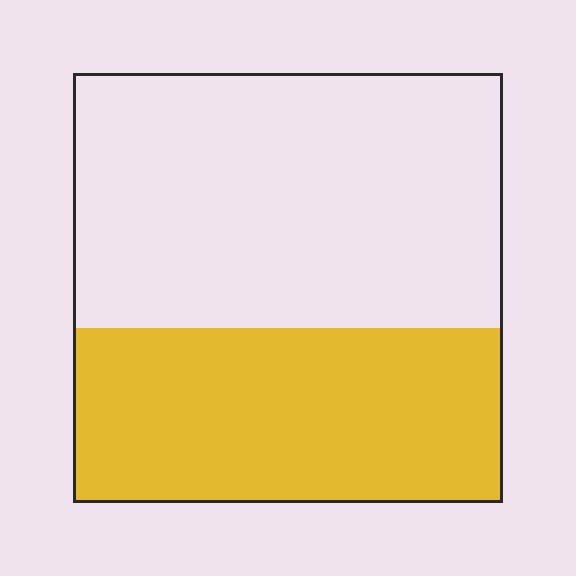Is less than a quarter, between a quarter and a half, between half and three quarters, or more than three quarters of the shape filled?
Between a quarter and a half.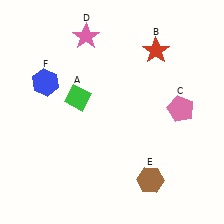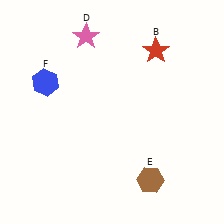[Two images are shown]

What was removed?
The green diamond (A), the pink pentagon (C) were removed in Image 2.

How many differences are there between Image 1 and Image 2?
There are 2 differences between the two images.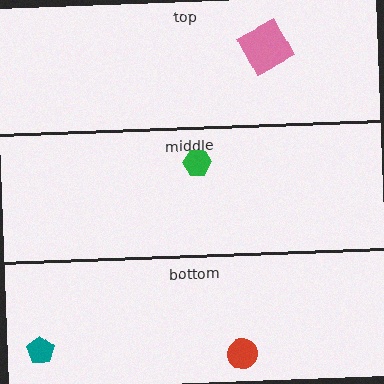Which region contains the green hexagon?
The middle region.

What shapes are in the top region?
The pink square.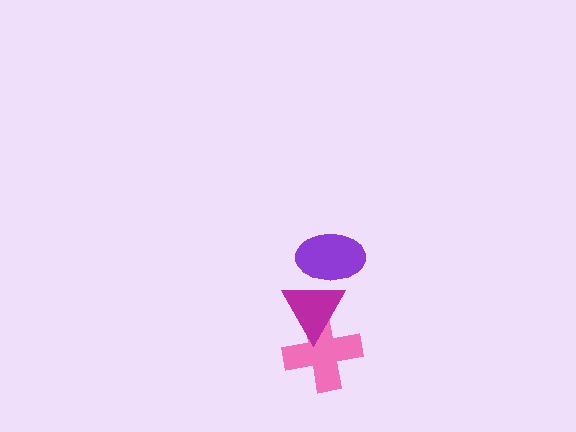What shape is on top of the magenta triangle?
The purple ellipse is on top of the magenta triangle.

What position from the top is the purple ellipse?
The purple ellipse is 1st from the top.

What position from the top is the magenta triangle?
The magenta triangle is 2nd from the top.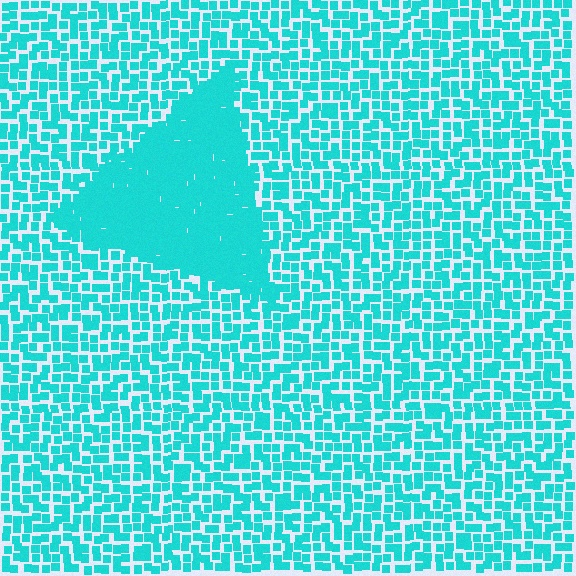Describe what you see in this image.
The image contains small cyan elements arranged at two different densities. A triangle-shaped region is visible where the elements are more densely packed than the surrounding area.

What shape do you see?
I see a triangle.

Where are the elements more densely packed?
The elements are more densely packed inside the triangle boundary.